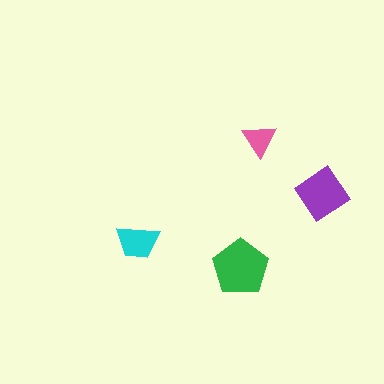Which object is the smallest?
The pink triangle.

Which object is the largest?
The green pentagon.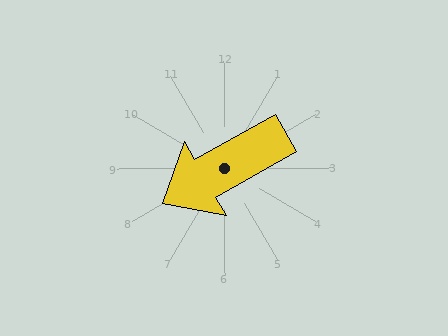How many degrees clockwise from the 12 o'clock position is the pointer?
Approximately 240 degrees.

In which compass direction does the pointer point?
Southwest.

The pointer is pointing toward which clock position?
Roughly 8 o'clock.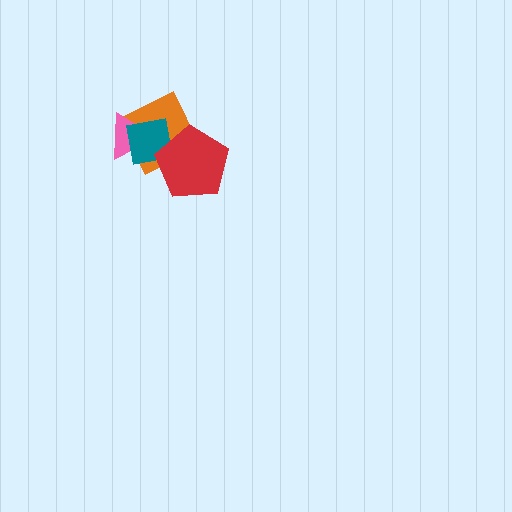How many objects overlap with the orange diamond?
3 objects overlap with the orange diamond.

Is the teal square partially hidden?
Yes, it is partially covered by another shape.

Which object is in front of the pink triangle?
The teal square is in front of the pink triangle.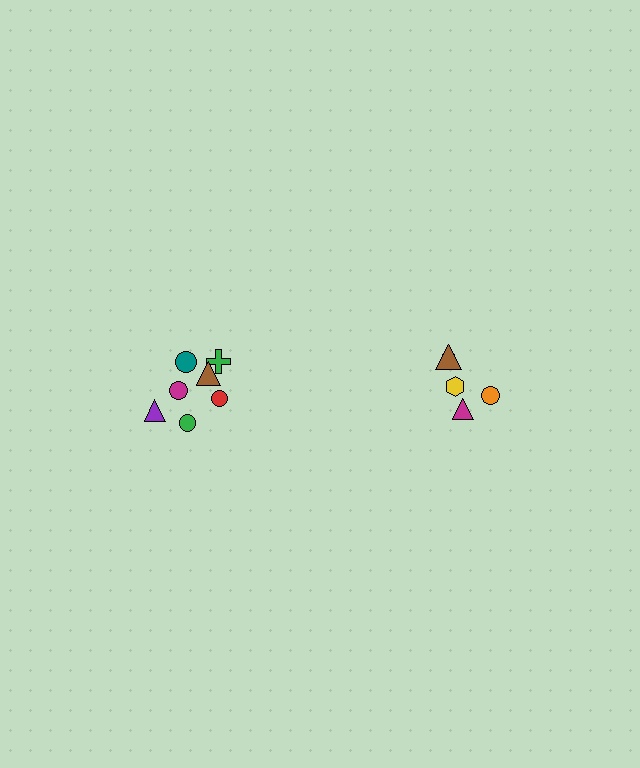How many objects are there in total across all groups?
There are 12 objects.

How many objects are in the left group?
There are 7 objects.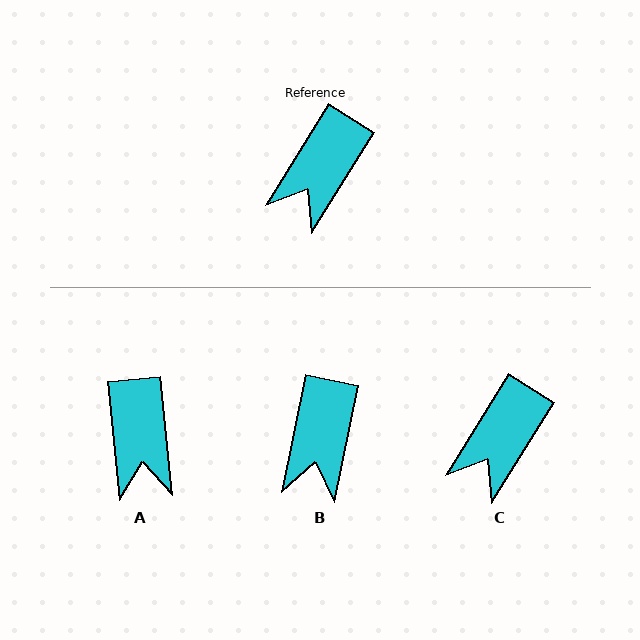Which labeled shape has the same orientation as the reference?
C.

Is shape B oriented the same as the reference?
No, it is off by about 20 degrees.